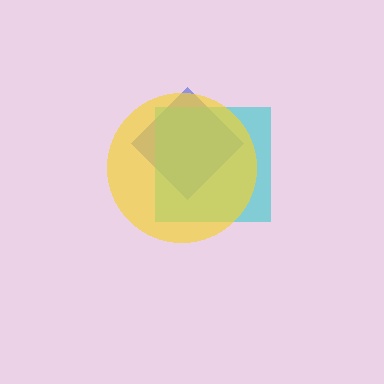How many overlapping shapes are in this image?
There are 3 overlapping shapes in the image.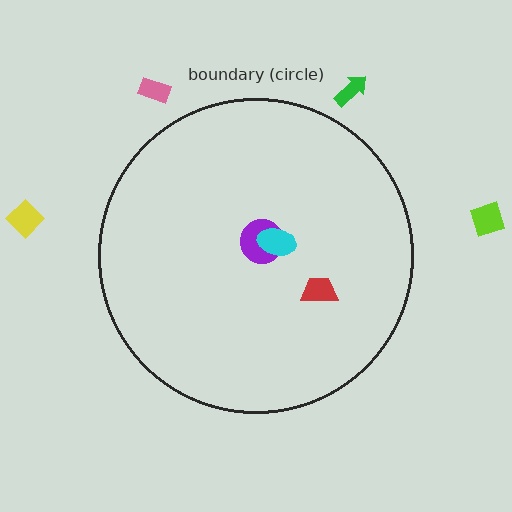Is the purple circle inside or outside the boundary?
Inside.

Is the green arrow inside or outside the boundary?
Outside.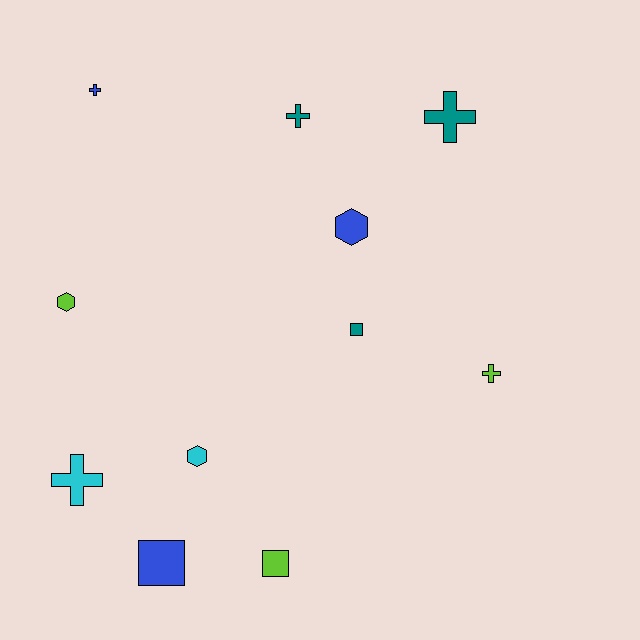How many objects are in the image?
There are 11 objects.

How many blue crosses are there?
There is 1 blue cross.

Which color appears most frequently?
Teal, with 3 objects.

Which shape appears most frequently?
Cross, with 5 objects.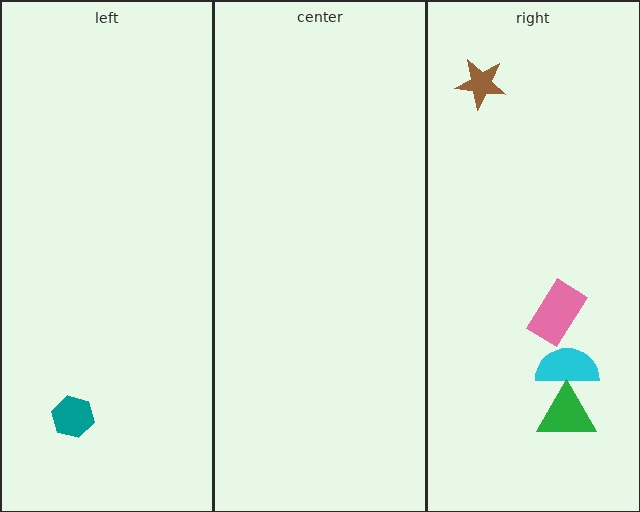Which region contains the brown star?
The right region.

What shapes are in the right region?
The pink rectangle, the cyan semicircle, the brown star, the green triangle.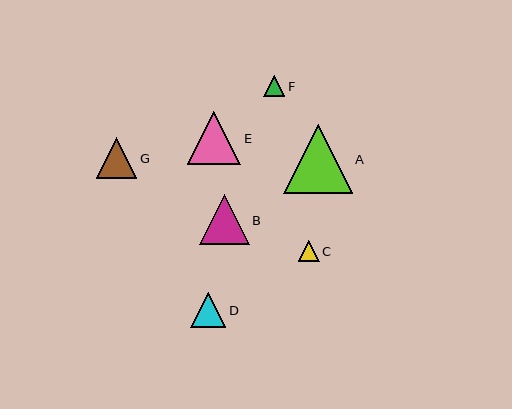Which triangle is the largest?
Triangle A is the largest with a size of approximately 69 pixels.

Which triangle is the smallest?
Triangle C is the smallest with a size of approximately 21 pixels.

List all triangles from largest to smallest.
From largest to smallest: A, E, B, G, D, F, C.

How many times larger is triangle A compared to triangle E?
Triangle A is approximately 1.3 times the size of triangle E.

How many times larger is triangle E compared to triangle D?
Triangle E is approximately 1.5 times the size of triangle D.